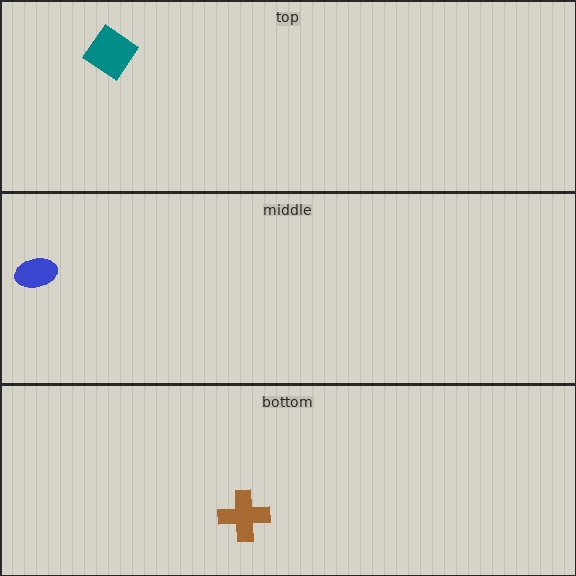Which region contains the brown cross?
The bottom region.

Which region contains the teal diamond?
The top region.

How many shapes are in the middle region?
1.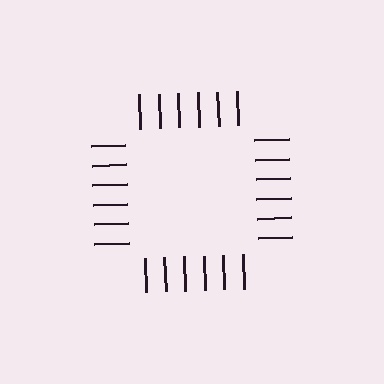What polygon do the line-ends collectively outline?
An illusory square — the line segments terminate on its edges but no continuous stroke is drawn.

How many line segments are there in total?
24 — 6 along each of the 4 edges.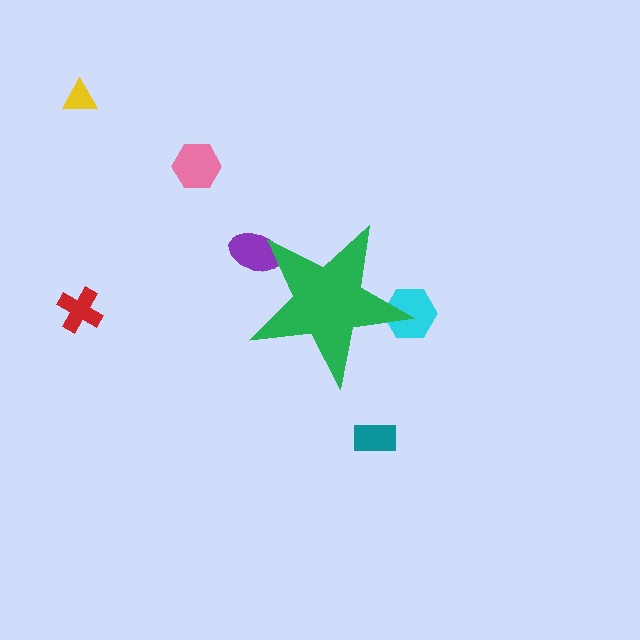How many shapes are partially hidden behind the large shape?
2 shapes are partially hidden.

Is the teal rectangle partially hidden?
No, the teal rectangle is fully visible.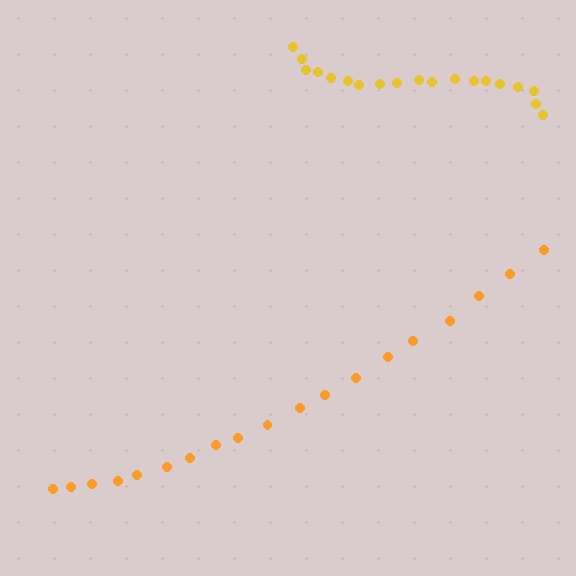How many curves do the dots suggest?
There are 2 distinct paths.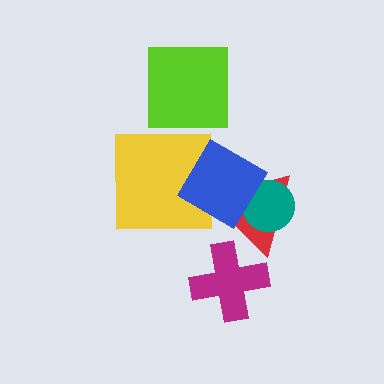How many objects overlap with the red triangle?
3 objects overlap with the red triangle.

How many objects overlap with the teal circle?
2 objects overlap with the teal circle.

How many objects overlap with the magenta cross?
1 object overlaps with the magenta cross.